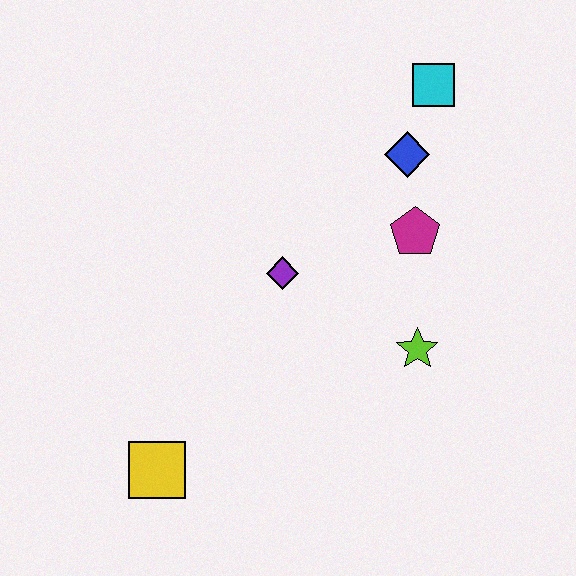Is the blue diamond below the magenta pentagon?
No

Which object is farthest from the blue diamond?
The yellow square is farthest from the blue diamond.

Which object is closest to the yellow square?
The purple diamond is closest to the yellow square.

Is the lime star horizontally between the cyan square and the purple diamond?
Yes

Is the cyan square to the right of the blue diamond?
Yes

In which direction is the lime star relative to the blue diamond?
The lime star is below the blue diamond.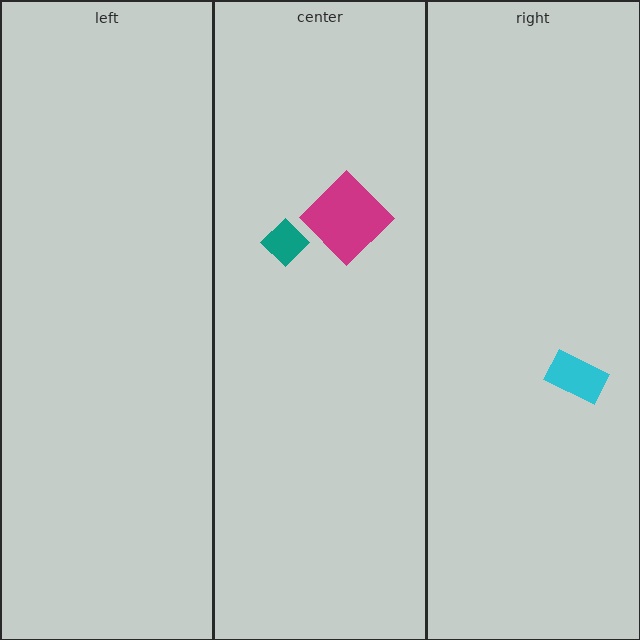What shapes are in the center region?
The magenta diamond, the teal diamond.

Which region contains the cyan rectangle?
The right region.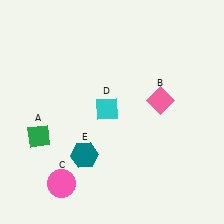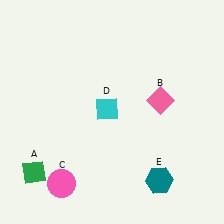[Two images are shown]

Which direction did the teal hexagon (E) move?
The teal hexagon (E) moved right.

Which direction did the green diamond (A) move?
The green diamond (A) moved down.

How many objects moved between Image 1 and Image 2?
2 objects moved between the two images.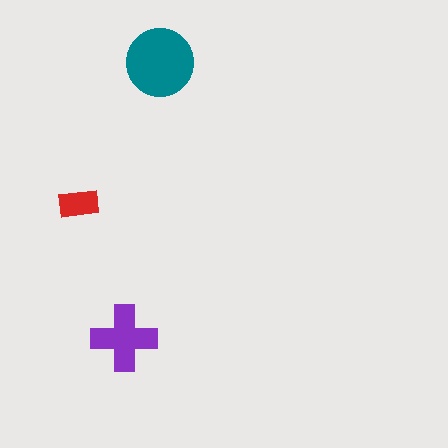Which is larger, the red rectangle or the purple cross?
The purple cross.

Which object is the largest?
The teal circle.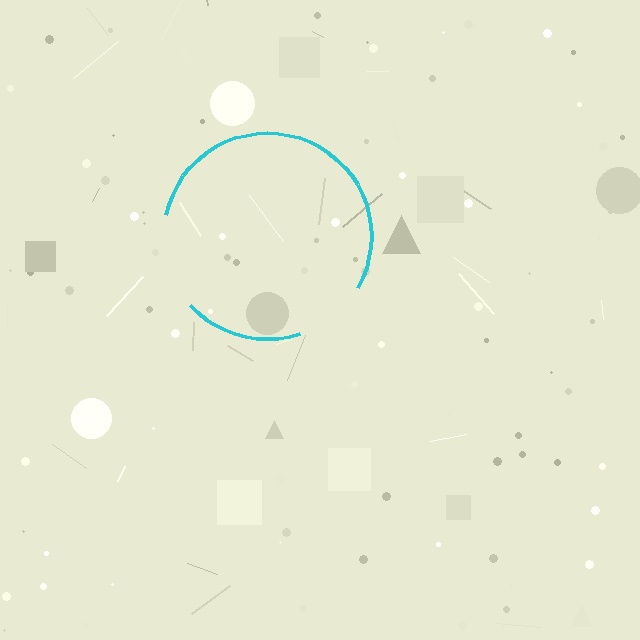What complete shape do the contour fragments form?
The contour fragments form a circle.